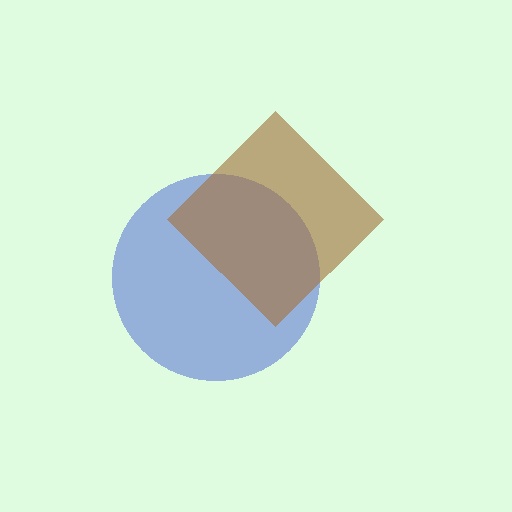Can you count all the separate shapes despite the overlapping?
Yes, there are 2 separate shapes.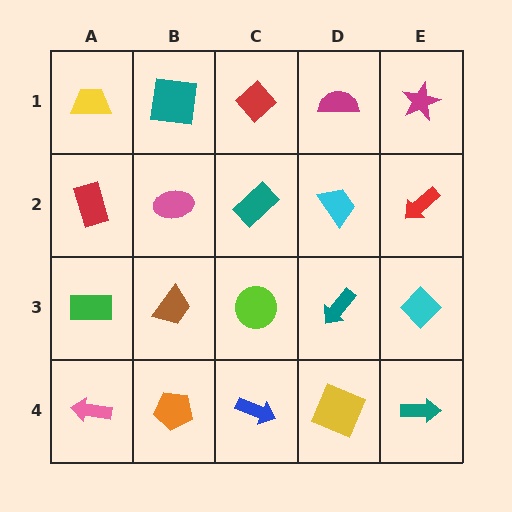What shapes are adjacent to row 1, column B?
A pink ellipse (row 2, column B), a yellow trapezoid (row 1, column A), a red diamond (row 1, column C).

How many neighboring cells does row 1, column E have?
2.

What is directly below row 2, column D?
A teal arrow.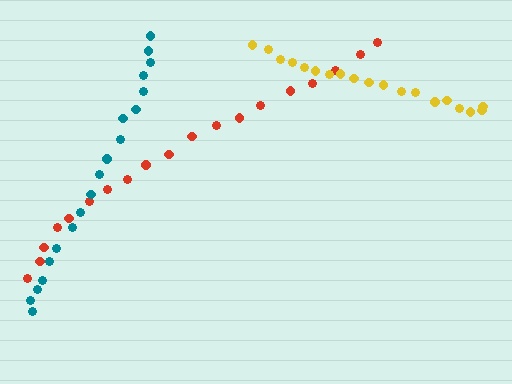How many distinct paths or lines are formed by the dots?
There are 3 distinct paths.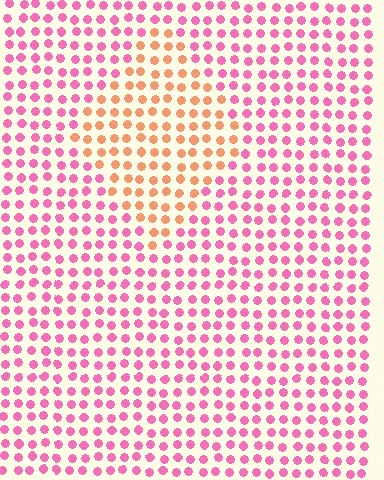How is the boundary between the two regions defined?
The boundary is defined purely by a slight shift in hue (about 52 degrees). Spacing, size, and orientation are identical on both sides.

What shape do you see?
I see a diamond.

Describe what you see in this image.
The image is filled with small pink elements in a uniform arrangement. A diamond-shaped region is visible where the elements are tinted to a slightly different hue, forming a subtle color boundary.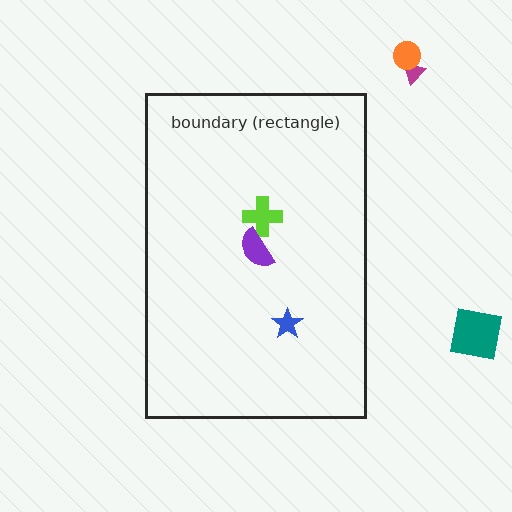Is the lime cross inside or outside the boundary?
Inside.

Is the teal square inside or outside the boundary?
Outside.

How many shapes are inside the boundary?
3 inside, 3 outside.